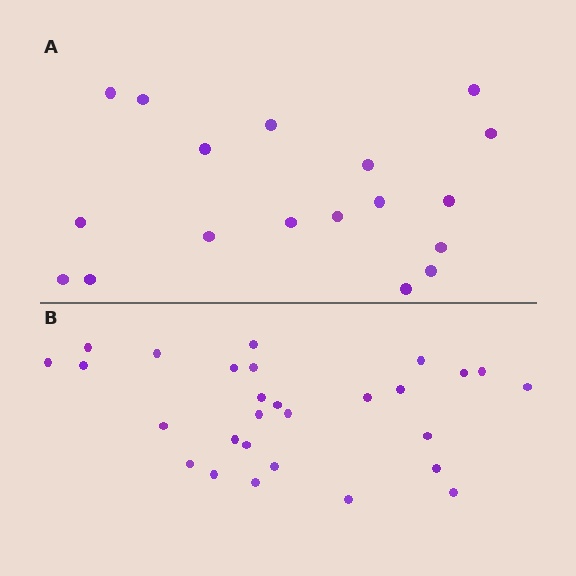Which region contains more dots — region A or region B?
Region B (the bottom region) has more dots.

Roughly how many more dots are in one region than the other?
Region B has roughly 10 or so more dots than region A.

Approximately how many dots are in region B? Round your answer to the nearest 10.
About 30 dots. (The exact count is 28, which rounds to 30.)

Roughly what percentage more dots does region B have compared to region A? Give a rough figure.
About 55% more.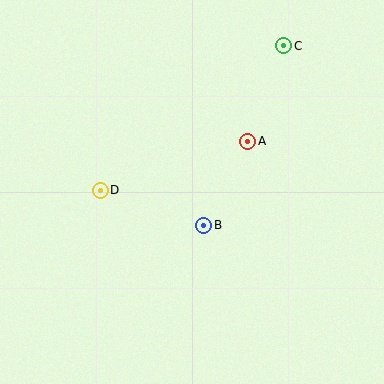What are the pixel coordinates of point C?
Point C is at (284, 46).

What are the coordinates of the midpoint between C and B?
The midpoint between C and B is at (244, 136).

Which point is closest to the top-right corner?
Point C is closest to the top-right corner.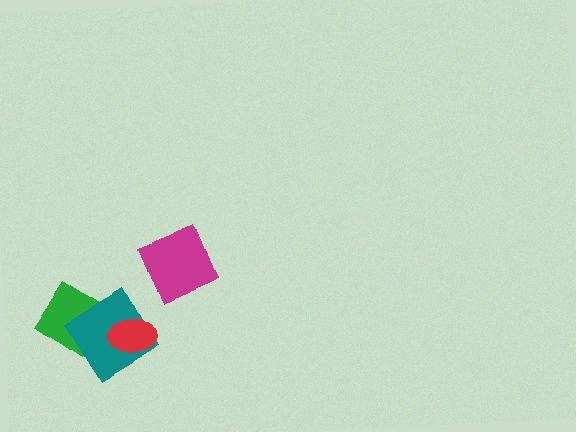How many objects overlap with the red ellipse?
1 object overlaps with the red ellipse.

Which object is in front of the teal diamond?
The red ellipse is in front of the teal diamond.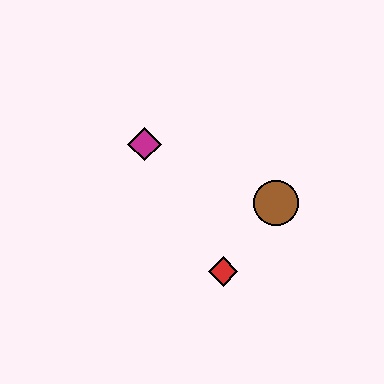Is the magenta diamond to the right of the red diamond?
No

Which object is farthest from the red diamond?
The magenta diamond is farthest from the red diamond.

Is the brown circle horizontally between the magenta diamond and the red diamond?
No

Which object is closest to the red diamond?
The brown circle is closest to the red diamond.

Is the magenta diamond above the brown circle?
Yes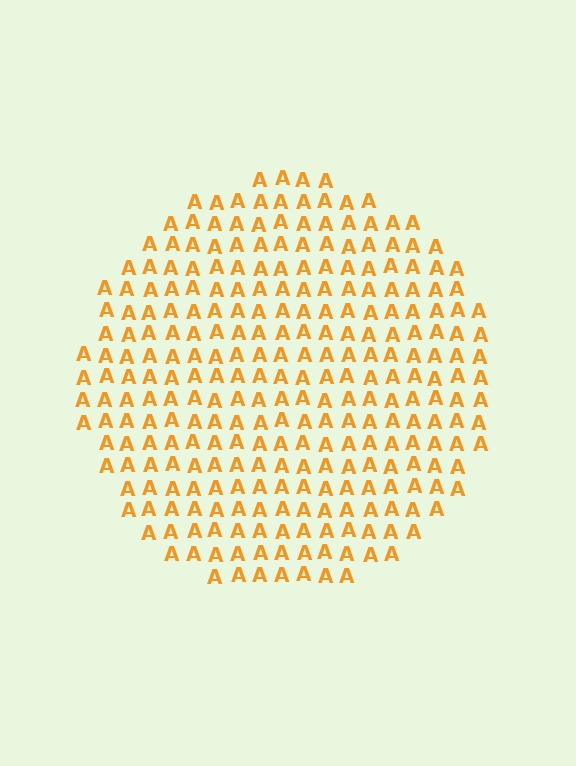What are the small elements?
The small elements are letter A's.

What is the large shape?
The large shape is a circle.